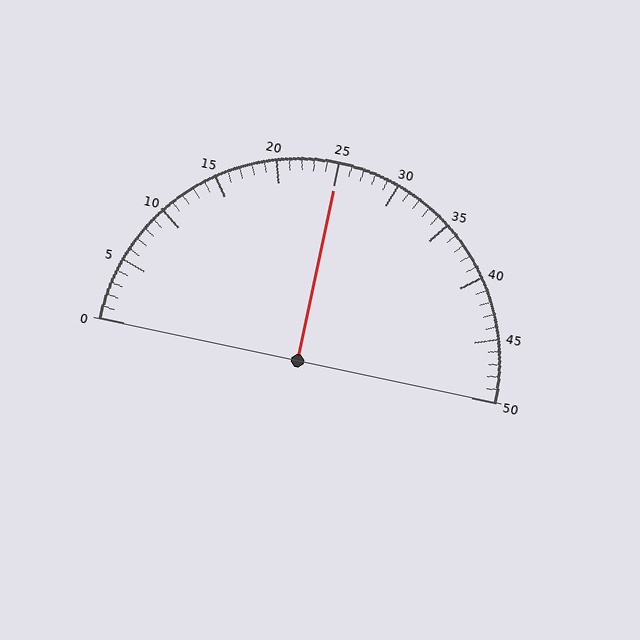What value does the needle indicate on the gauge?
The needle indicates approximately 25.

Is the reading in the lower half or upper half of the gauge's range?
The reading is in the upper half of the range (0 to 50).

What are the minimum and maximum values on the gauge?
The gauge ranges from 0 to 50.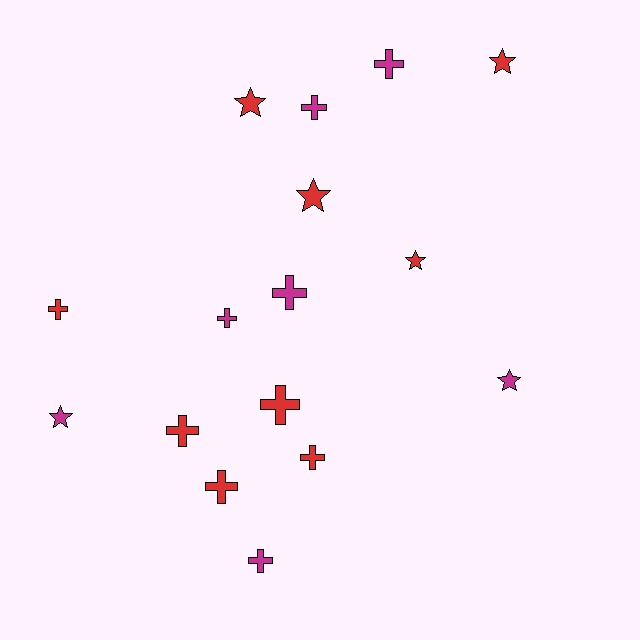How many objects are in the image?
There are 16 objects.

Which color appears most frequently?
Red, with 9 objects.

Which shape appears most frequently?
Cross, with 10 objects.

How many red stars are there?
There are 4 red stars.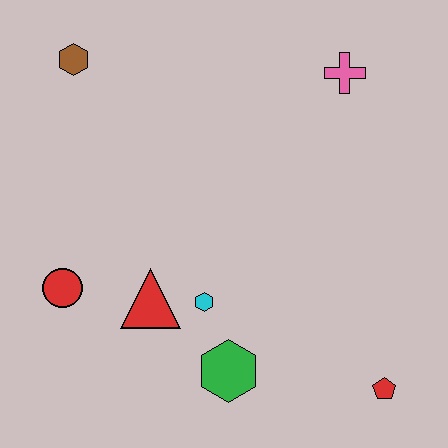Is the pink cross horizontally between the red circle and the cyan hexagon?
No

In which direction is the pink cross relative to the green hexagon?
The pink cross is above the green hexagon.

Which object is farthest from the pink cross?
The red circle is farthest from the pink cross.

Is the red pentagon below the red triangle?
Yes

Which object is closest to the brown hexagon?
The red circle is closest to the brown hexagon.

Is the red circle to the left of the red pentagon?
Yes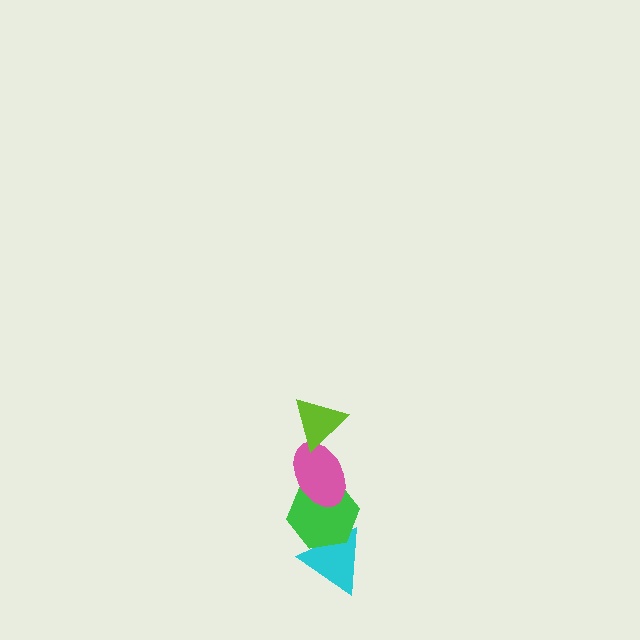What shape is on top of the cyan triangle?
The green hexagon is on top of the cyan triangle.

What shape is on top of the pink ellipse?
The lime triangle is on top of the pink ellipse.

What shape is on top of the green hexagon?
The pink ellipse is on top of the green hexagon.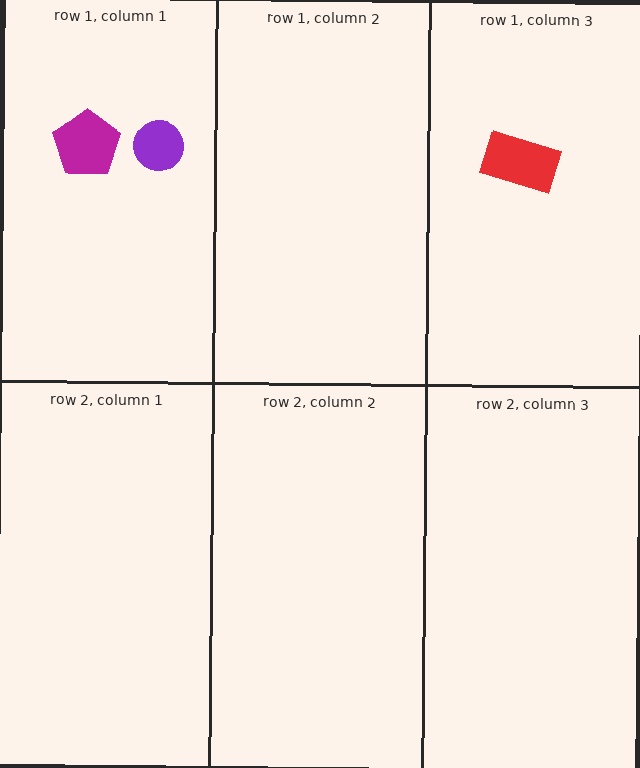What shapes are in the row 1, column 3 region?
The red rectangle.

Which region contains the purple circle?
The row 1, column 1 region.